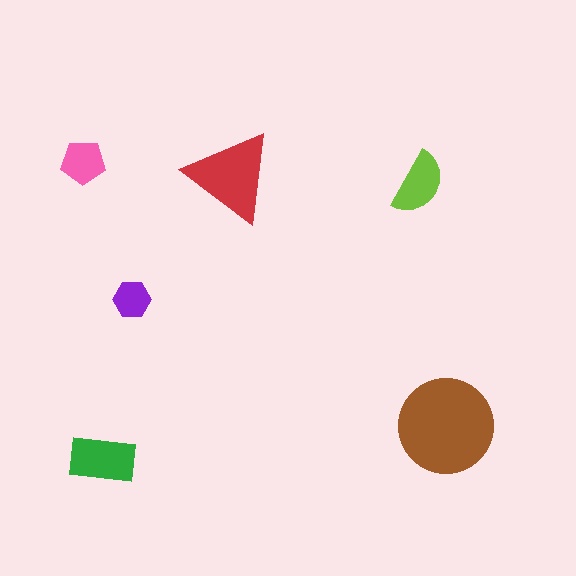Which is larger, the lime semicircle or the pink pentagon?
The lime semicircle.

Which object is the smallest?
The purple hexagon.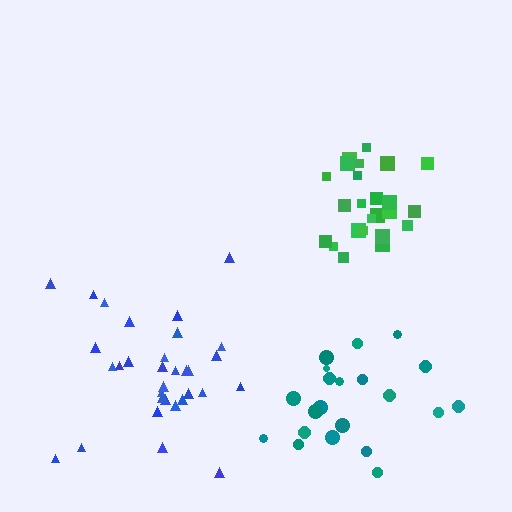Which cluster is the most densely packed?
Green.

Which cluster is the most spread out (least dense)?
Blue.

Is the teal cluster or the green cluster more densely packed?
Green.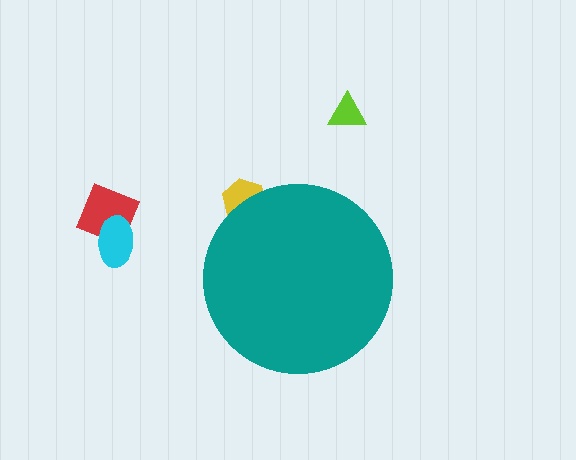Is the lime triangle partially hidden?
No, the lime triangle is fully visible.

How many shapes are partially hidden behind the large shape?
1 shape is partially hidden.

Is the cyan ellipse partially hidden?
No, the cyan ellipse is fully visible.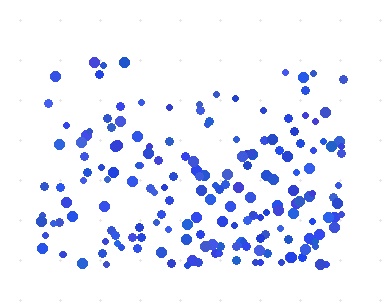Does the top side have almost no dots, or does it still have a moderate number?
Still a moderate number, just noticeably fewer than the bottom.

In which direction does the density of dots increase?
From top to bottom, with the bottom side densest.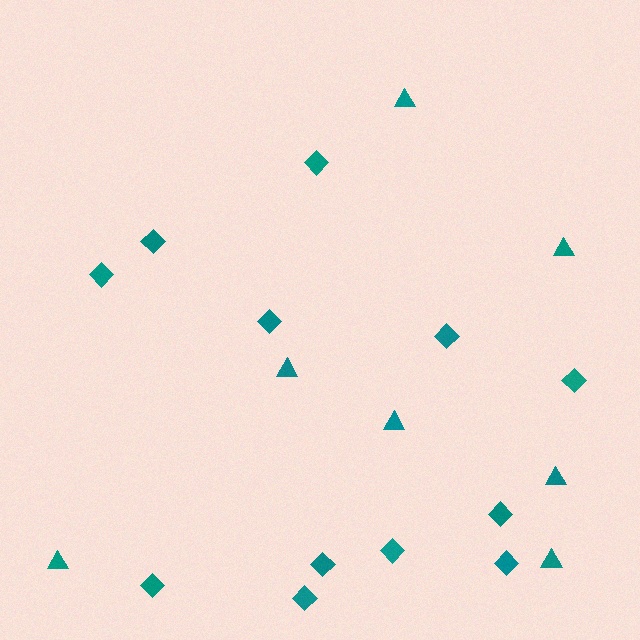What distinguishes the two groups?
There are 2 groups: one group of diamonds (12) and one group of triangles (7).